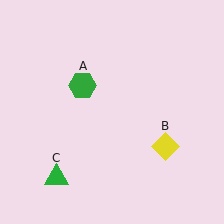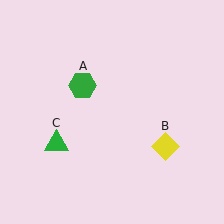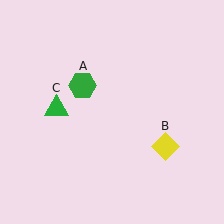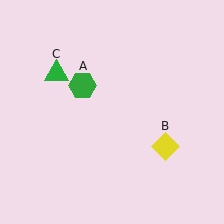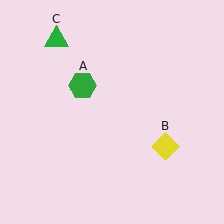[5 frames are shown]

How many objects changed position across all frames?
1 object changed position: green triangle (object C).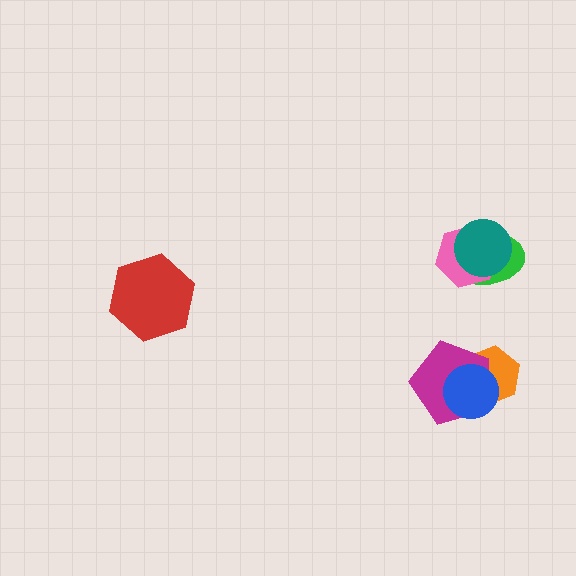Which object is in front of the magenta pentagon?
The blue circle is in front of the magenta pentagon.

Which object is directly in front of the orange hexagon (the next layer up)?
The magenta pentagon is directly in front of the orange hexagon.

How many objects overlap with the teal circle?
2 objects overlap with the teal circle.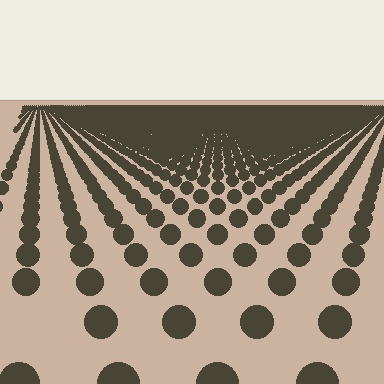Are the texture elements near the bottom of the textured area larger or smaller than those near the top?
Larger. Near the bottom, elements are closer to the viewer and appear at a bigger on-screen size.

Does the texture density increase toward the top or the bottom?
Density increases toward the top.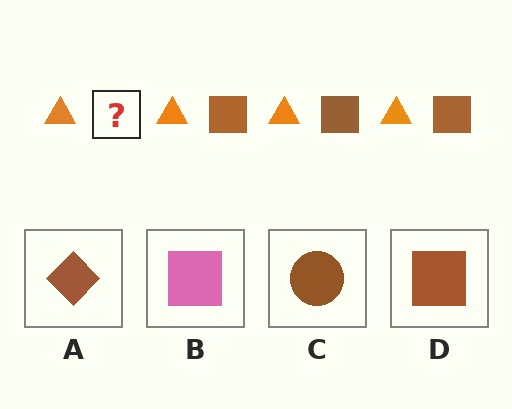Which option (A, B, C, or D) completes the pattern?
D.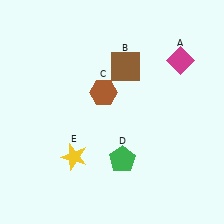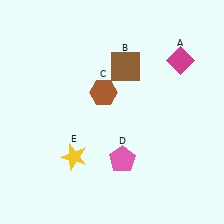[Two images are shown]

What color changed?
The pentagon (D) changed from green in Image 1 to pink in Image 2.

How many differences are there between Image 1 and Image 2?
There is 1 difference between the two images.